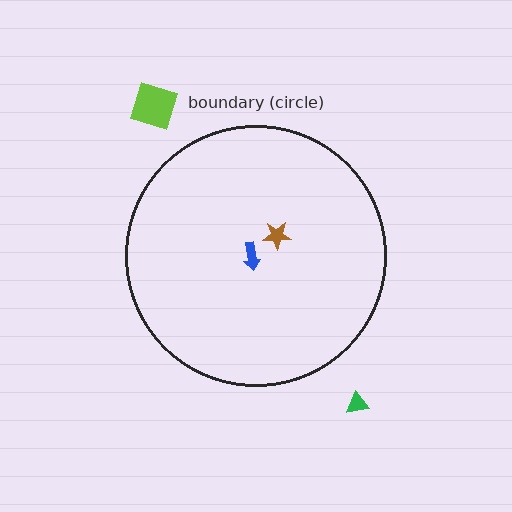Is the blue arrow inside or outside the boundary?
Inside.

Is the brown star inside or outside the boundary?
Inside.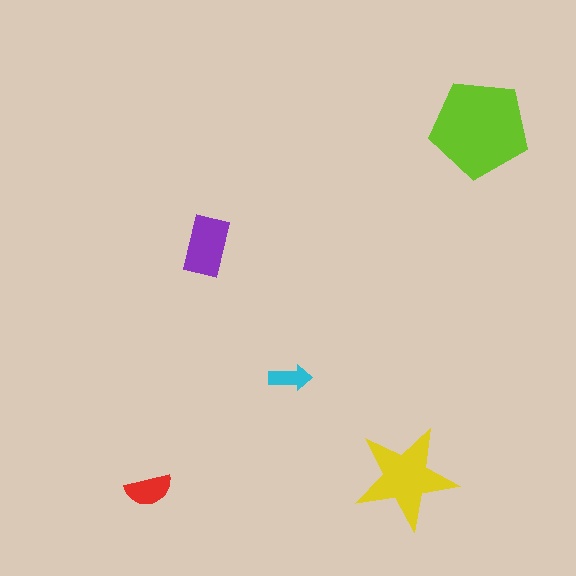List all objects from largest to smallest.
The lime pentagon, the yellow star, the purple rectangle, the red semicircle, the cyan arrow.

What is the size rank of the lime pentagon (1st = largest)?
1st.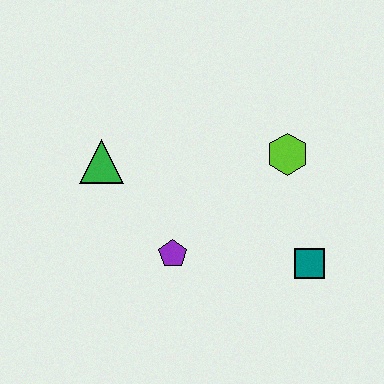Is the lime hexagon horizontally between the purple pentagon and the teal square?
Yes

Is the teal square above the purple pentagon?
No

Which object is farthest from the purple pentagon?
The lime hexagon is farthest from the purple pentagon.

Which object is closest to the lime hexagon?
The teal square is closest to the lime hexagon.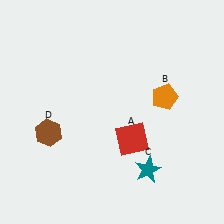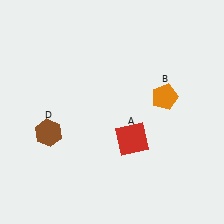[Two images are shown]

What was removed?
The teal star (C) was removed in Image 2.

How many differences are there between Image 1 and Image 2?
There is 1 difference between the two images.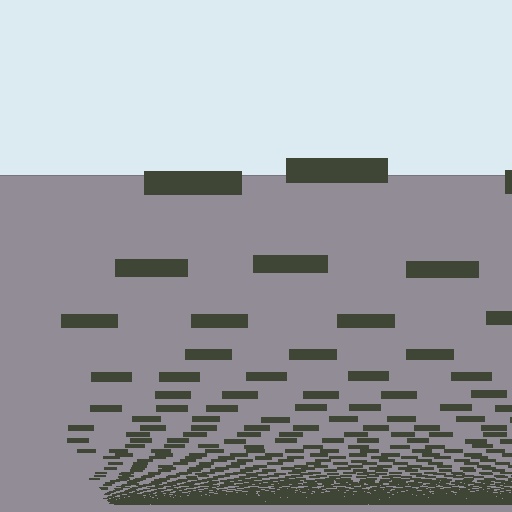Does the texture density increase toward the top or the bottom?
Density increases toward the bottom.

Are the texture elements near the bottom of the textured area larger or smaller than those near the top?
Smaller. The gradient is inverted — elements near the bottom are smaller and denser.